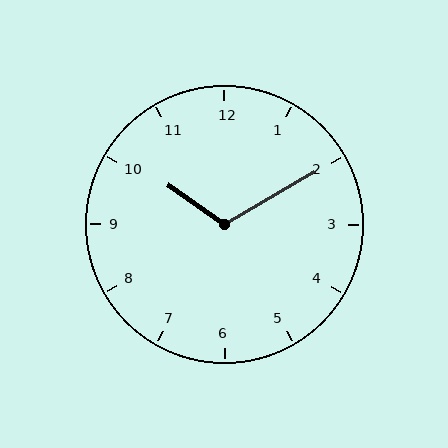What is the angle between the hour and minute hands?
Approximately 115 degrees.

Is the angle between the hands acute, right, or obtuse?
It is obtuse.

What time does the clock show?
10:10.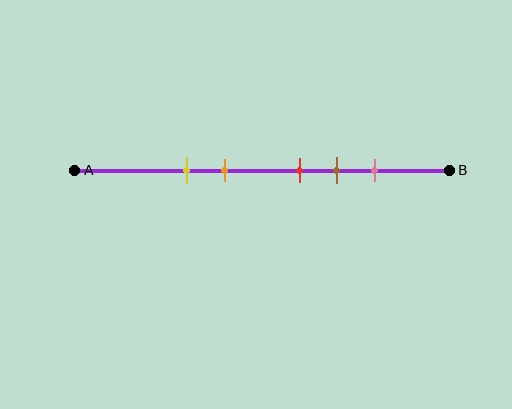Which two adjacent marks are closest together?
The red and brown marks are the closest adjacent pair.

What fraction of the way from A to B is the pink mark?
The pink mark is approximately 80% (0.8) of the way from A to B.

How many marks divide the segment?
There are 5 marks dividing the segment.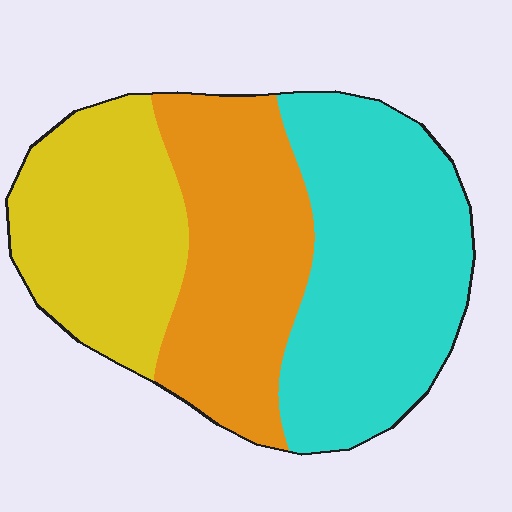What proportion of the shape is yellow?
Yellow covers about 30% of the shape.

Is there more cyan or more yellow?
Cyan.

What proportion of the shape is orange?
Orange covers about 30% of the shape.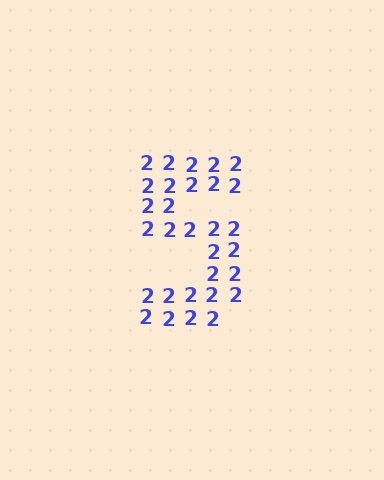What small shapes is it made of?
It is made of small digit 2's.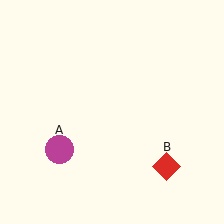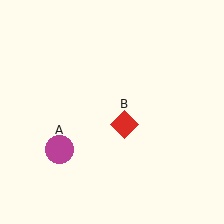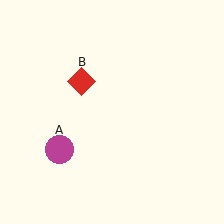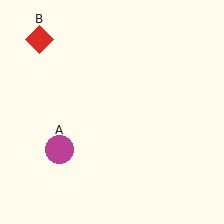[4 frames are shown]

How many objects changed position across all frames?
1 object changed position: red diamond (object B).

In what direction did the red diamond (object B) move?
The red diamond (object B) moved up and to the left.